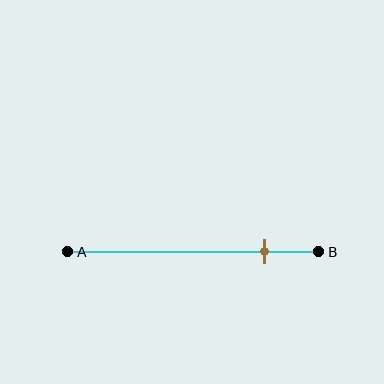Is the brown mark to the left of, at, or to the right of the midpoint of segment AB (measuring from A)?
The brown mark is to the right of the midpoint of segment AB.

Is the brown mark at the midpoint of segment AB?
No, the mark is at about 80% from A, not at the 50% midpoint.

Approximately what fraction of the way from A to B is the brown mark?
The brown mark is approximately 80% of the way from A to B.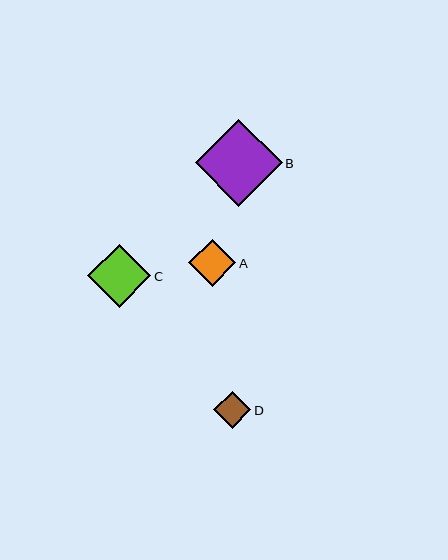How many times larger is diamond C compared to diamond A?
Diamond C is approximately 1.3 times the size of diamond A.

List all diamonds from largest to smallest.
From largest to smallest: B, C, A, D.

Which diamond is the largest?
Diamond B is the largest with a size of approximately 87 pixels.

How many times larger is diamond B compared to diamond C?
Diamond B is approximately 1.4 times the size of diamond C.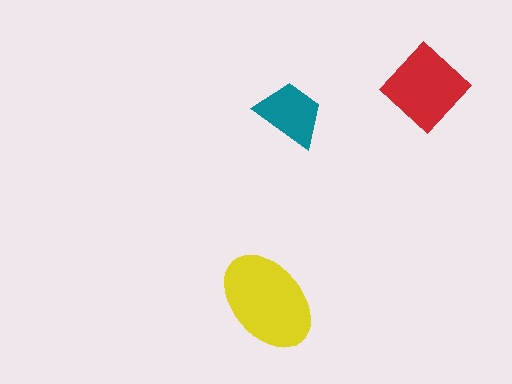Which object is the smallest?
The teal trapezoid.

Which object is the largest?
The yellow ellipse.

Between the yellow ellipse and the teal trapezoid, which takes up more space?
The yellow ellipse.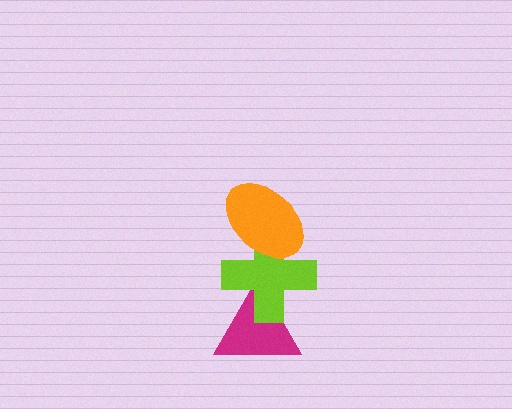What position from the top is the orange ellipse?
The orange ellipse is 1st from the top.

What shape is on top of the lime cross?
The orange ellipse is on top of the lime cross.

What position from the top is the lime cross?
The lime cross is 2nd from the top.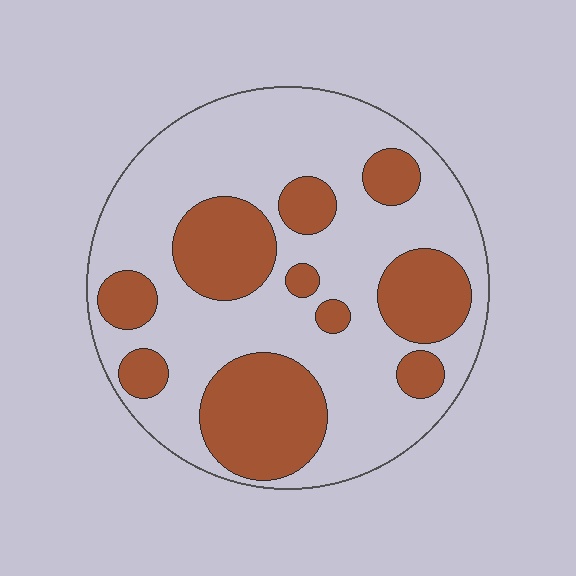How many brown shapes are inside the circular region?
10.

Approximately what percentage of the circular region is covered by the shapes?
Approximately 35%.